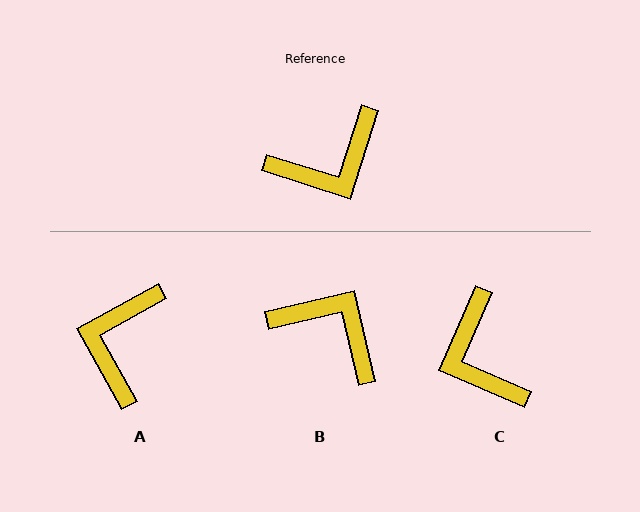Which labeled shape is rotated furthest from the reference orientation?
A, about 134 degrees away.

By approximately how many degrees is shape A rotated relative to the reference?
Approximately 134 degrees clockwise.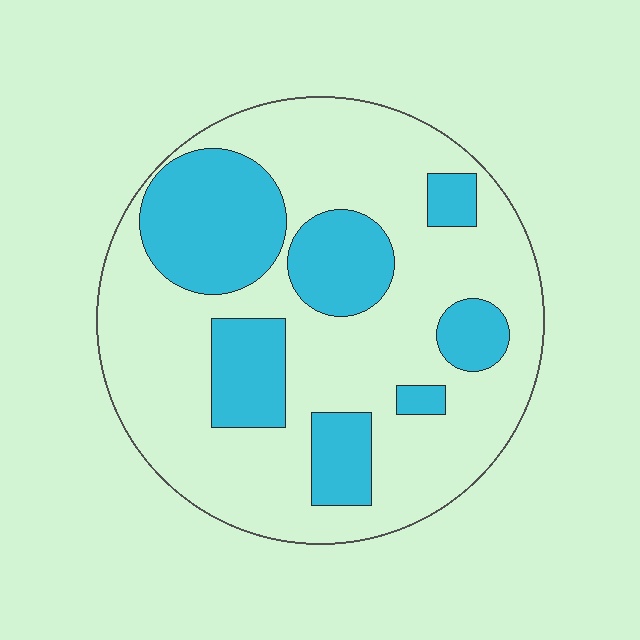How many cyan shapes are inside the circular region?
7.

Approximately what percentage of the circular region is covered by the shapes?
Approximately 30%.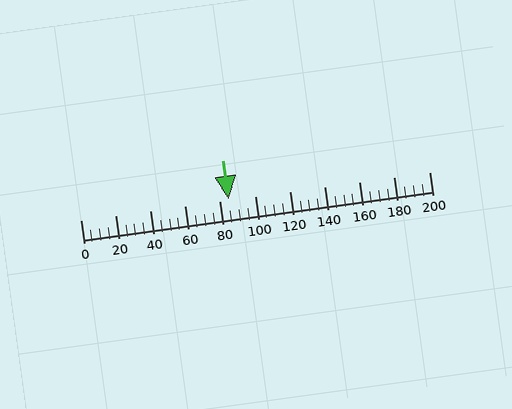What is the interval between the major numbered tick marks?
The major tick marks are spaced 20 units apart.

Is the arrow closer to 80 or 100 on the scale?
The arrow is closer to 80.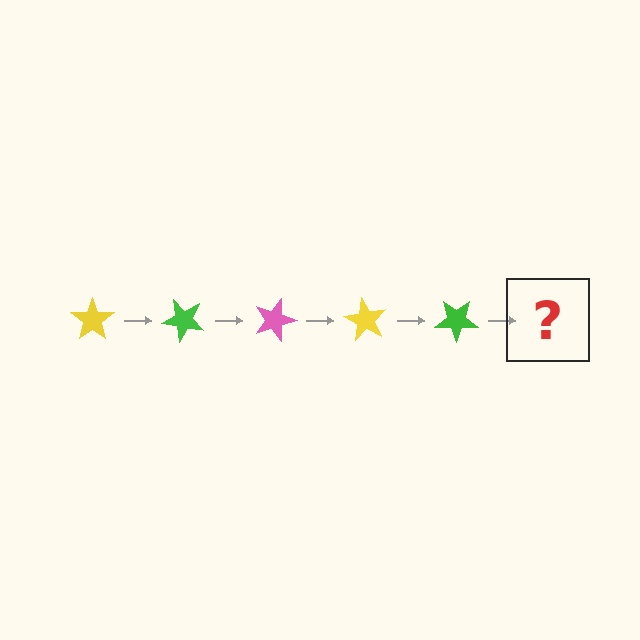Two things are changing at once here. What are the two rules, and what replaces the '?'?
The two rules are that it rotates 45 degrees each step and the color cycles through yellow, green, and pink. The '?' should be a pink star, rotated 225 degrees from the start.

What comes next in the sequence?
The next element should be a pink star, rotated 225 degrees from the start.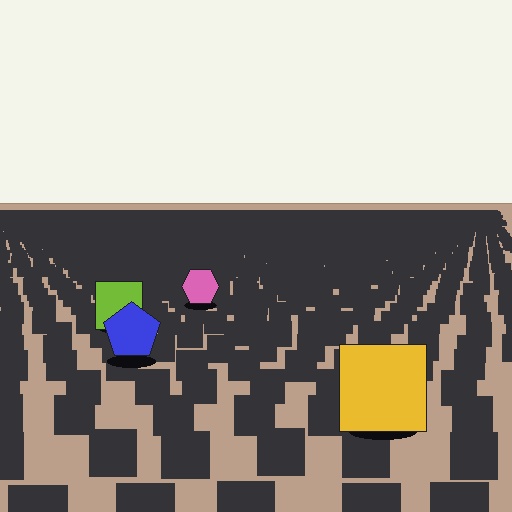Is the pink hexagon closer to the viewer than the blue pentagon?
No. The blue pentagon is closer — you can tell from the texture gradient: the ground texture is coarser near it.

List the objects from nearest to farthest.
From nearest to farthest: the yellow square, the blue pentagon, the lime square, the pink hexagon.